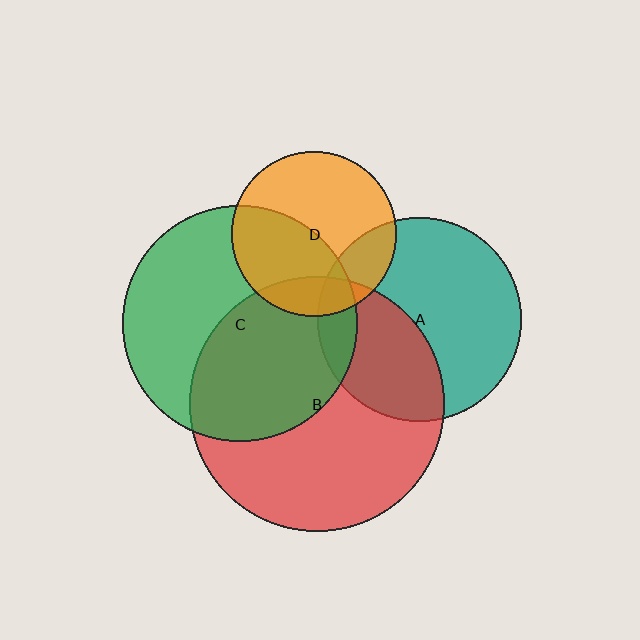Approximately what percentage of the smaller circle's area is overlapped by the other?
Approximately 20%.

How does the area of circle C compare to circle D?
Approximately 2.0 times.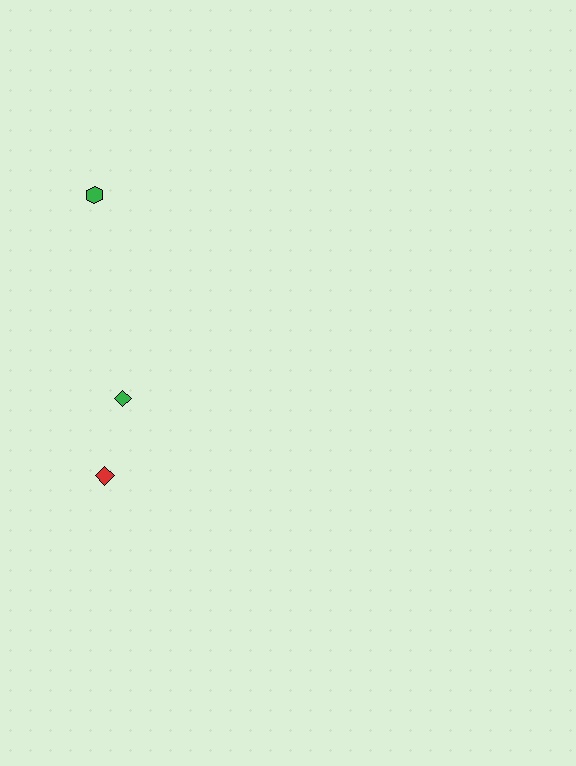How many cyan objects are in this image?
There are no cyan objects.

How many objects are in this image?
There are 3 objects.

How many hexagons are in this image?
There is 1 hexagon.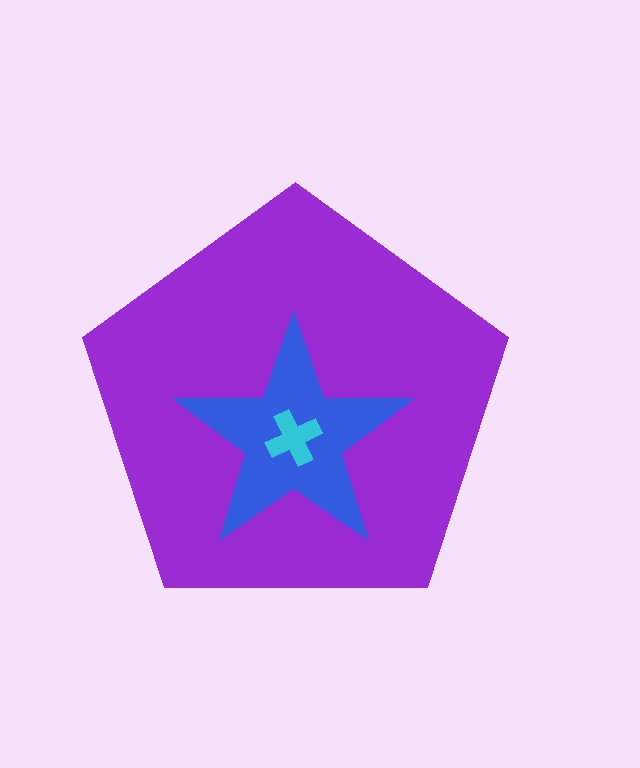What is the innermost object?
The cyan cross.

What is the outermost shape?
The purple pentagon.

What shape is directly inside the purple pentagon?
The blue star.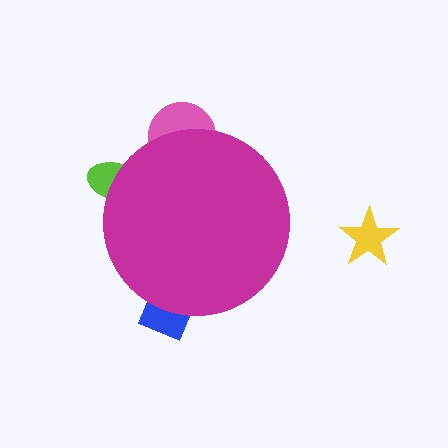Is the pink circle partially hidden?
Yes, the pink circle is partially hidden behind the magenta circle.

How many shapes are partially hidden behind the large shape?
3 shapes are partially hidden.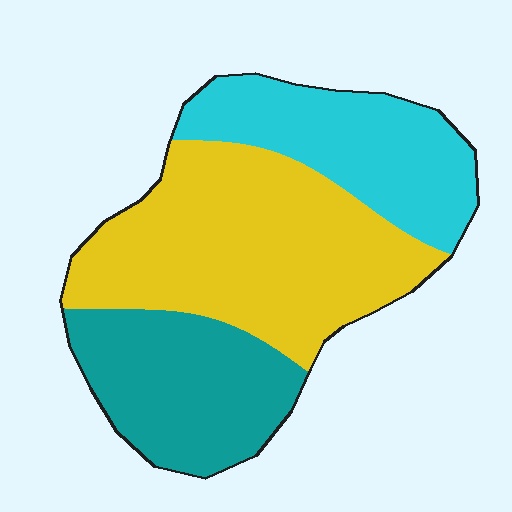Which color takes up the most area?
Yellow, at roughly 45%.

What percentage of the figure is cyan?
Cyan covers around 25% of the figure.